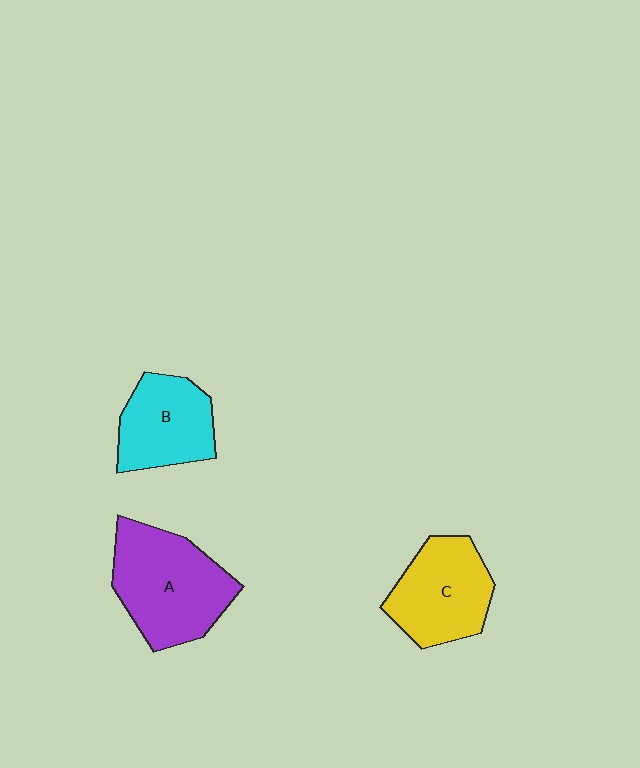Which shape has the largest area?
Shape A (purple).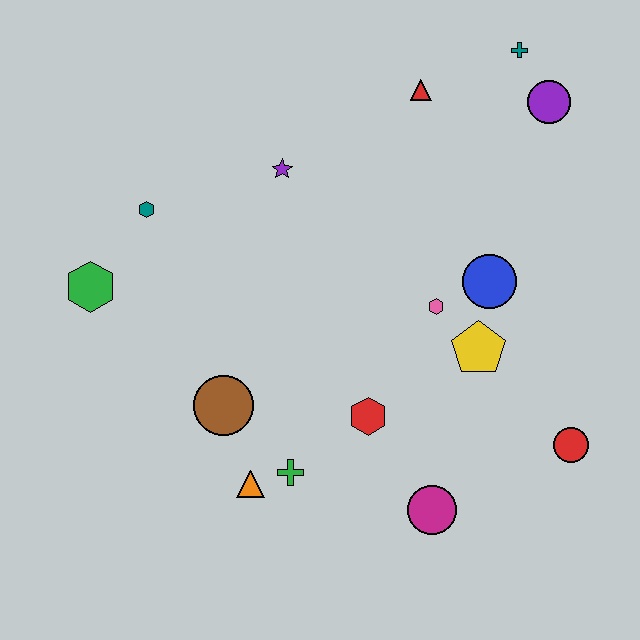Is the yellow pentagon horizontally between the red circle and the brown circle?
Yes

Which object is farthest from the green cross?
The teal cross is farthest from the green cross.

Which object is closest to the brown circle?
The orange triangle is closest to the brown circle.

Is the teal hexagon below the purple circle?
Yes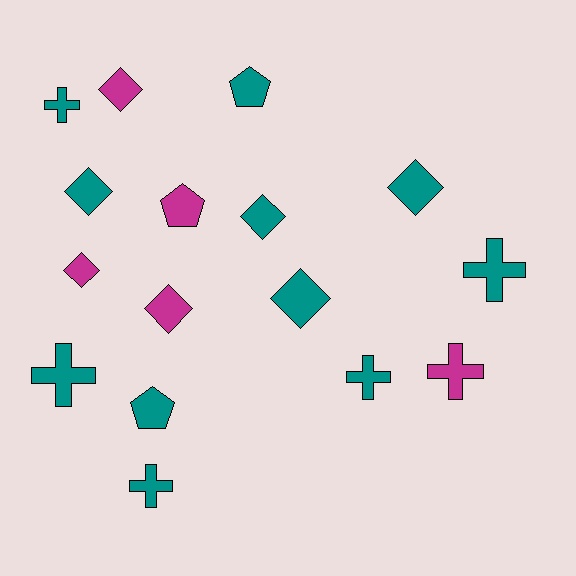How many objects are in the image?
There are 16 objects.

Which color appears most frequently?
Teal, with 11 objects.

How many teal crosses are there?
There are 5 teal crosses.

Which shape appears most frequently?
Diamond, with 7 objects.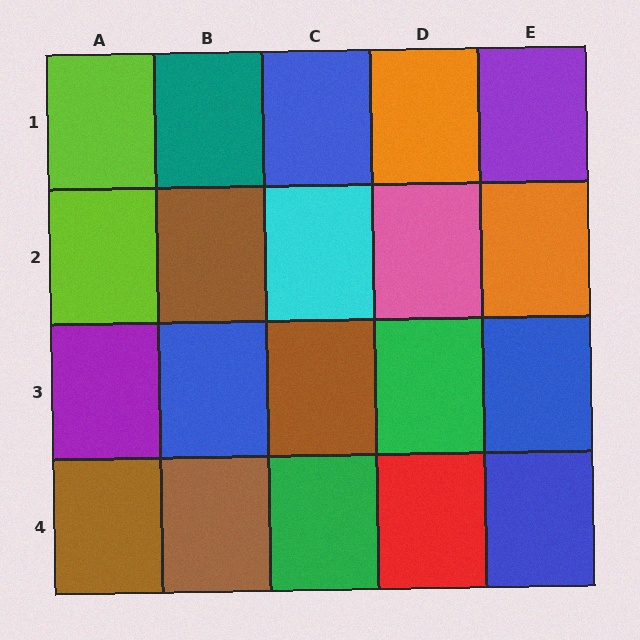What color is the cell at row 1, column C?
Blue.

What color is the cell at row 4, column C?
Green.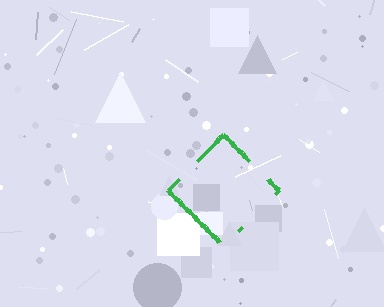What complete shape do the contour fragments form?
The contour fragments form a diamond.